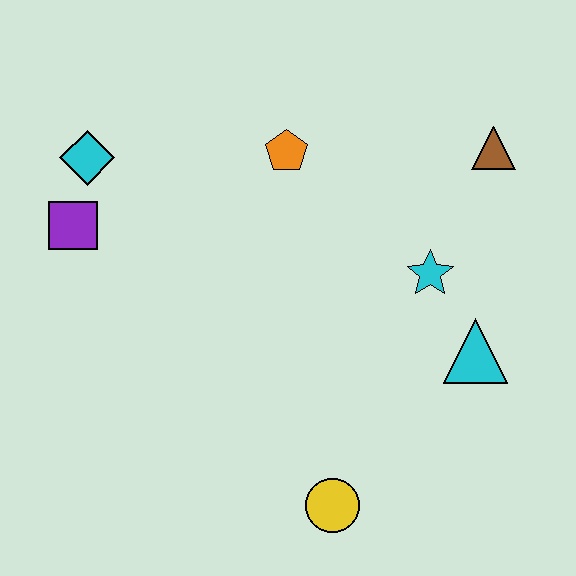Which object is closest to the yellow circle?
The cyan triangle is closest to the yellow circle.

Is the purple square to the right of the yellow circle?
No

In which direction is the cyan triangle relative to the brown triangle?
The cyan triangle is below the brown triangle.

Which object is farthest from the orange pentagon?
The yellow circle is farthest from the orange pentagon.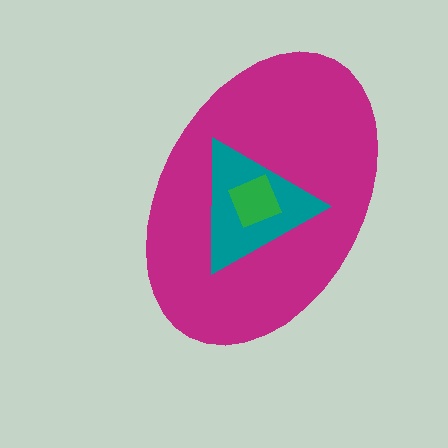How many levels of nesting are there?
3.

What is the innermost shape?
The green square.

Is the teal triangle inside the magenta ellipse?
Yes.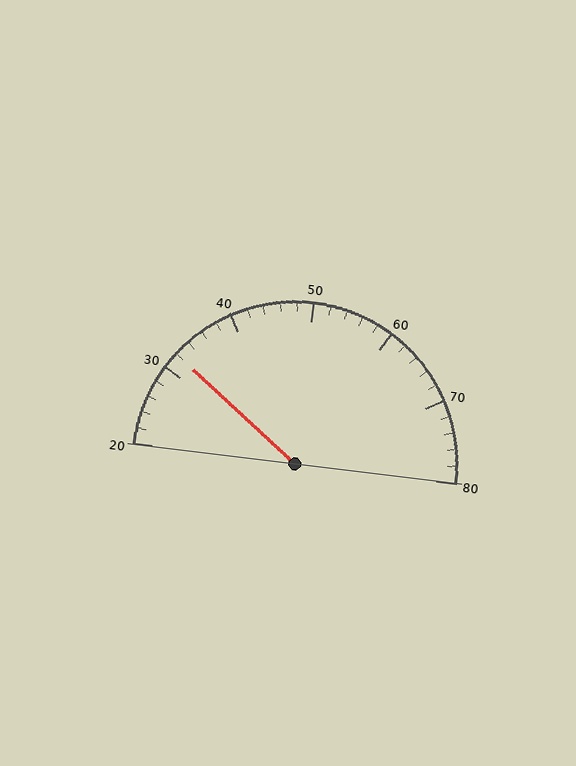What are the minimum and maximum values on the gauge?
The gauge ranges from 20 to 80.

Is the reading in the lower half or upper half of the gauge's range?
The reading is in the lower half of the range (20 to 80).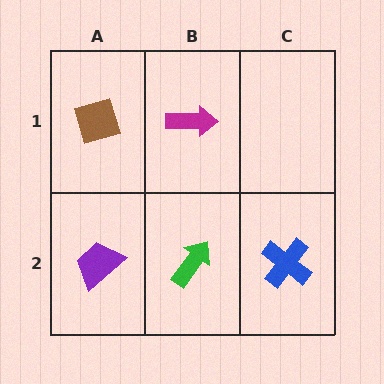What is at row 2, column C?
A blue cross.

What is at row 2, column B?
A green arrow.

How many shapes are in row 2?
3 shapes.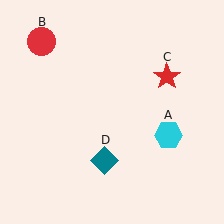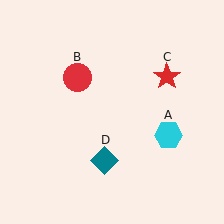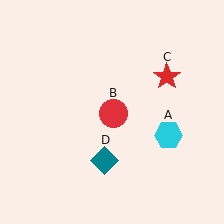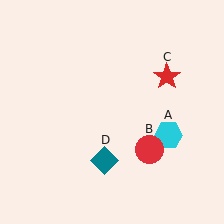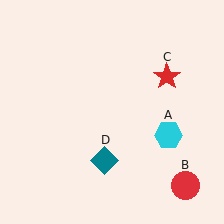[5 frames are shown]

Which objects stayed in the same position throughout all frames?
Cyan hexagon (object A) and red star (object C) and teal diamond (object D) remained stationary.